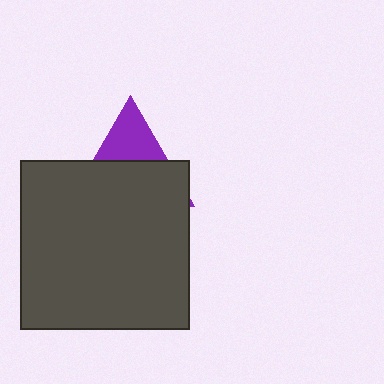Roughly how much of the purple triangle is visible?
A small part of it is visible (roughly 33%).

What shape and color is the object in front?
The object in front is a dark gray square.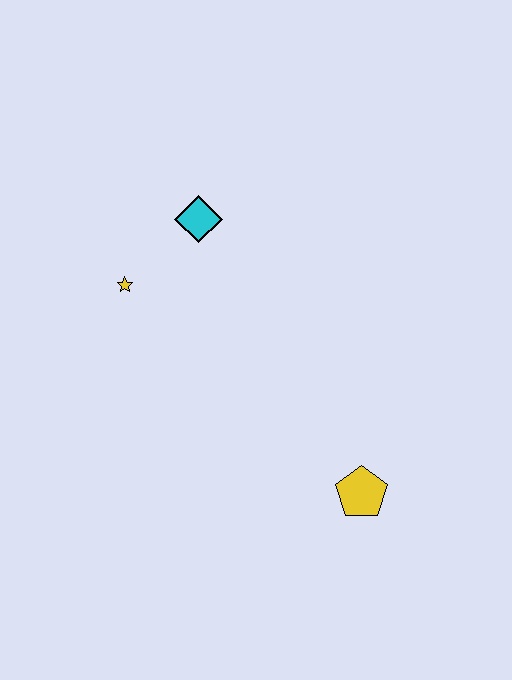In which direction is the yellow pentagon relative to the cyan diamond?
The yellow pentagon is below the cyan diamond.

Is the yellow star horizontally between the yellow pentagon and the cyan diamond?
No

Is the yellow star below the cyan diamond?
Yes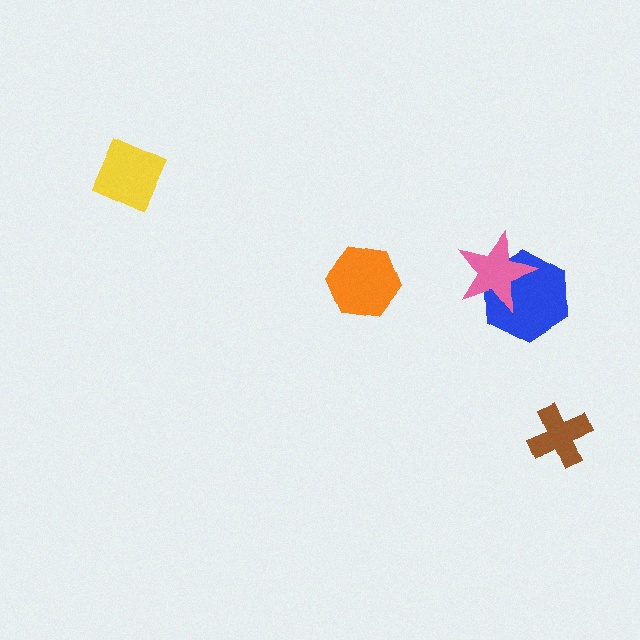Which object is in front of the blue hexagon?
The pink star is in front of the blue hexagon.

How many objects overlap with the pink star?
1 object overlaps with the pink star.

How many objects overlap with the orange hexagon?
0 objects overlap with the orange hexagon.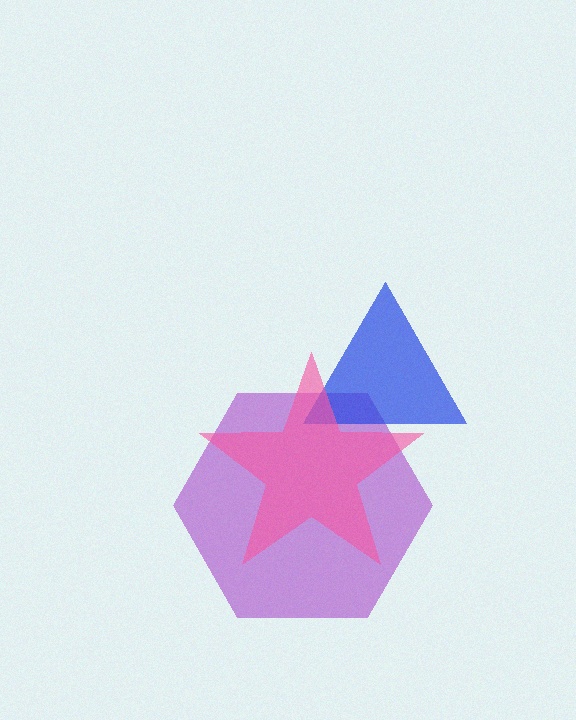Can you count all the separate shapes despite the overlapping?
Yes, there are 3 separate shapes.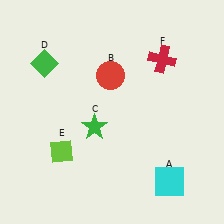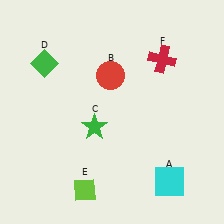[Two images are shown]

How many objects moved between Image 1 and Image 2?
1 object moved between the two images.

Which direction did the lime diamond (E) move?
The lime diamond (E) moved down.